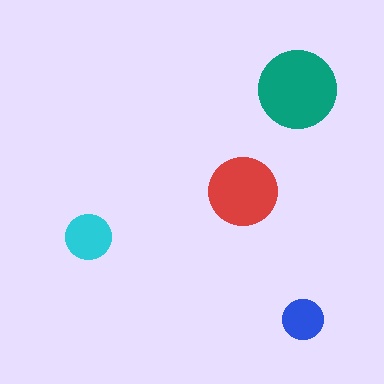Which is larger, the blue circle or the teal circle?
The teal one.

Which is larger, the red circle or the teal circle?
The teal one.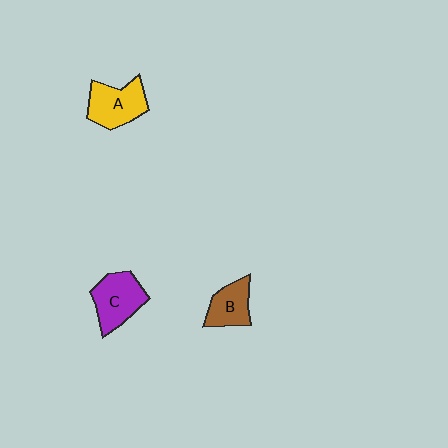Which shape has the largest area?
Shape C (purple).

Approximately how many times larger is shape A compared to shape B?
Approximately 1.4 times.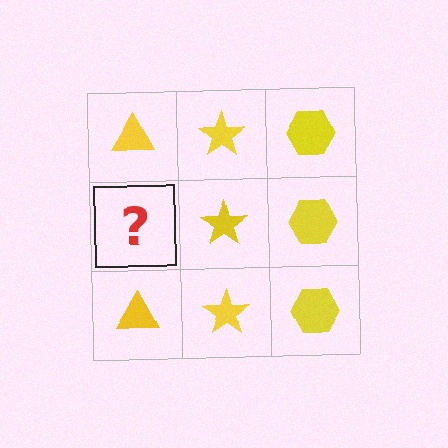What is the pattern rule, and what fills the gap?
The rule is that each column has a consistent shape. The gap should be filled with a yellow triangle.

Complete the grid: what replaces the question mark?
The question mark should be replaced with a yellow triangle.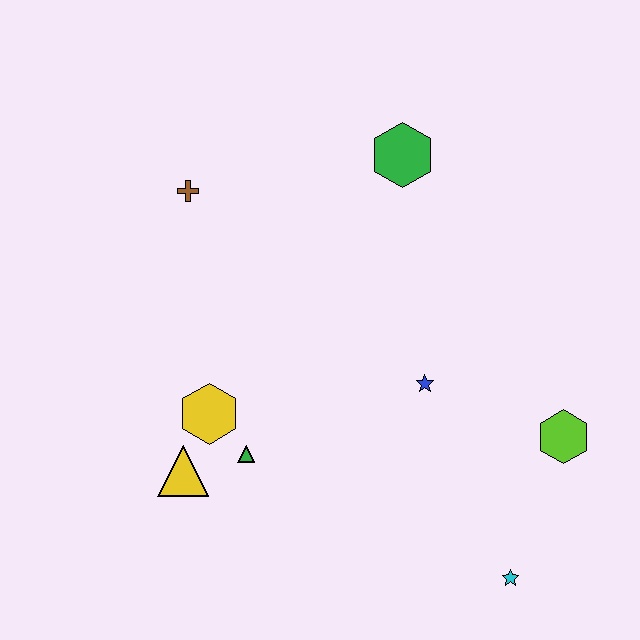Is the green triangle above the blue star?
No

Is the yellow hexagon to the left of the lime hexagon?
Yes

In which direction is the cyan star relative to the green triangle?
The cyan star is to the right of the green triangle.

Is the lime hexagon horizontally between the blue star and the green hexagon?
No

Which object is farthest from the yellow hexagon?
The lime hexagon is farthest from the yellow hexagon.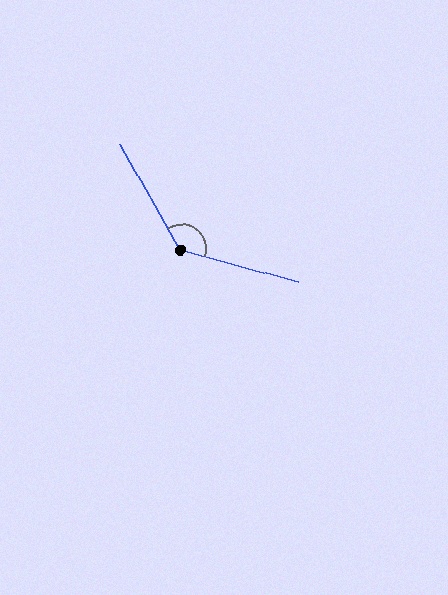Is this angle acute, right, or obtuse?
It is obtuse.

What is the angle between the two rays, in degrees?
Approximately 135 degrees.